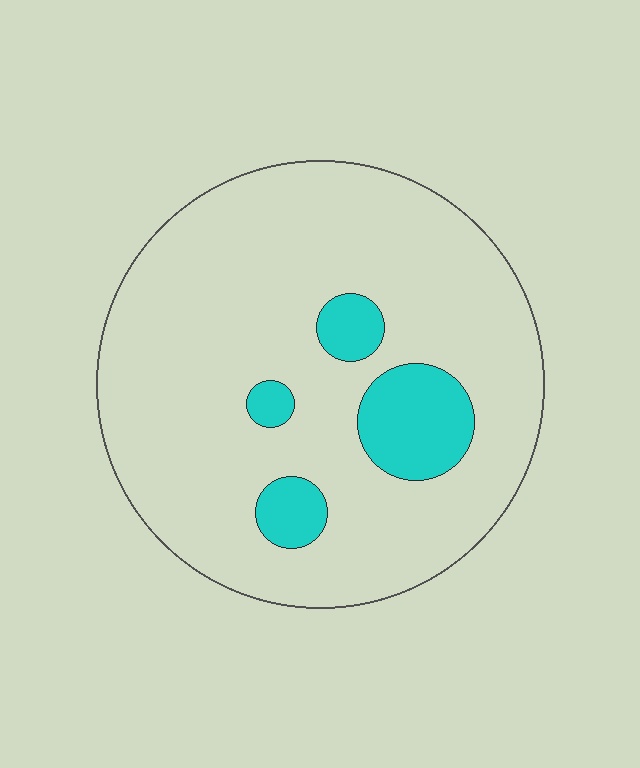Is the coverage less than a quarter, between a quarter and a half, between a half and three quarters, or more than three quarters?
Less than a quarter.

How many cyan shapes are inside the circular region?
4.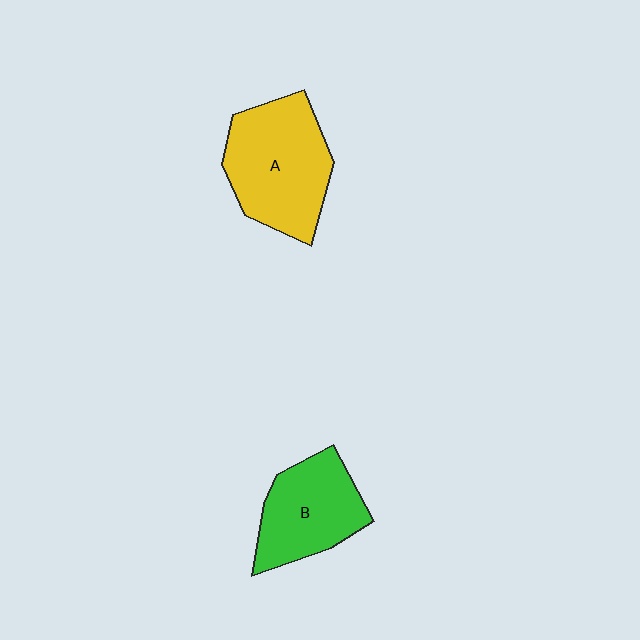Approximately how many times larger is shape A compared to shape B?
Approximately 1.3 times.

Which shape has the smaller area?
Shape B (green).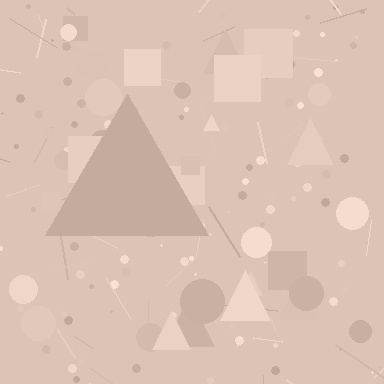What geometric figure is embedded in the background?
A triangle is embedded in the background.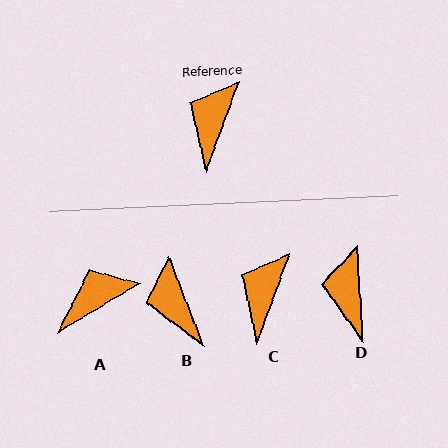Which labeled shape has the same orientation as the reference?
C.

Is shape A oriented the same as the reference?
No, it is off by about 39 degrees.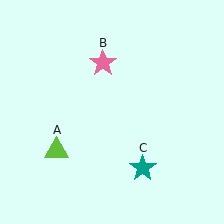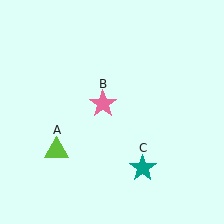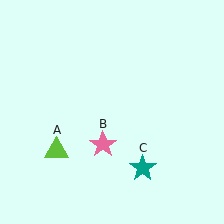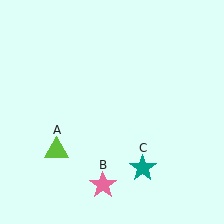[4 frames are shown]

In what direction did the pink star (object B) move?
The pink star (object B) moved down.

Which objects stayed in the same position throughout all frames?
Lime triangle (object A) and teal star (object C) remained stationary.